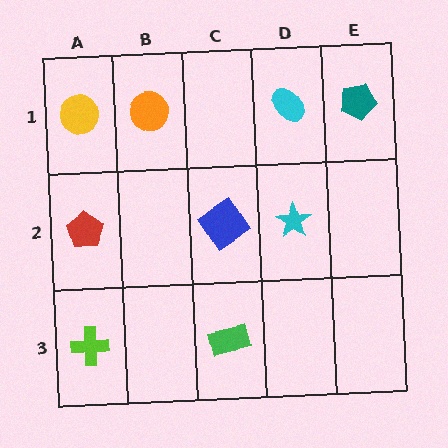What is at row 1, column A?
A yellow circle.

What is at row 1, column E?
A teal pentagon.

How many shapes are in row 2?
3 shapes.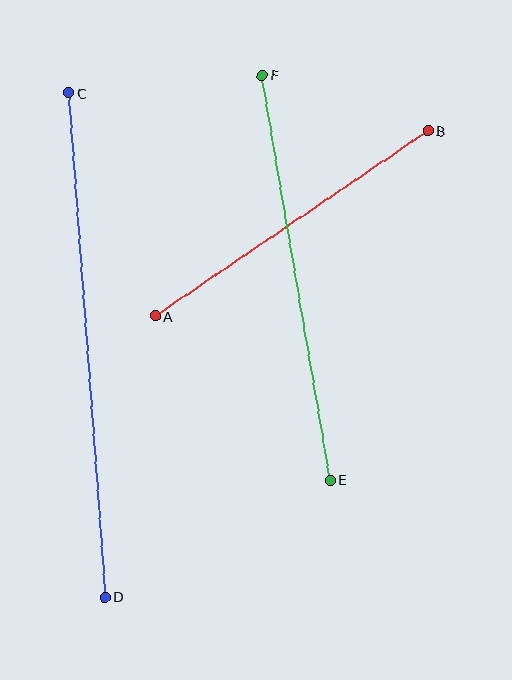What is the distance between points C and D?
The distance is approximately 505 pixels.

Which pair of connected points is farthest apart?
Points C and D are farthest apart.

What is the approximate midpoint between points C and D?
The midpoint is at approximately (87, 345) pixels.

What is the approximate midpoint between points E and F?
The midpoint is at approximately (296, 278) pixels.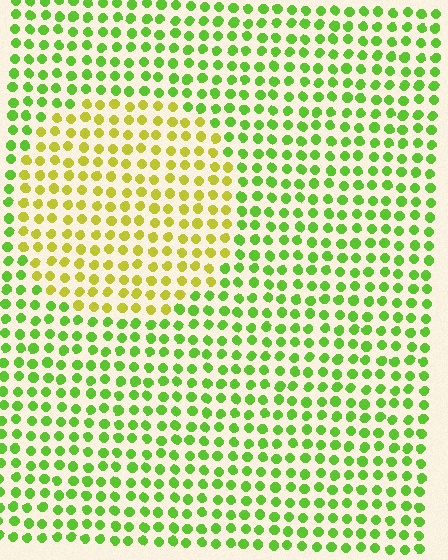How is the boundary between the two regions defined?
The boundary is defined purely by a slight shift in hue (about 40 degrees). Spacing, size, and orientation are identical on both sides.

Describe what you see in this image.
The image is filled with small lime elements in a uniform arrangement. A circle-shaped region is visible where the elements are tinted to a slightly different hue, forming a subtle color boundary.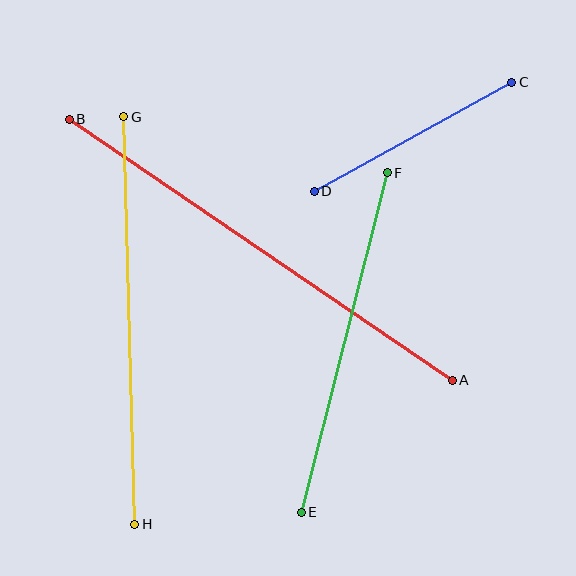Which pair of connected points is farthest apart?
Points A and B are farthest apart.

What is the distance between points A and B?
The distance is approximately 464 pixels.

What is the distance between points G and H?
The distance is approximately 408 pixels.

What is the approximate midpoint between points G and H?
The midpoint is at approximately (129, 321) pixels.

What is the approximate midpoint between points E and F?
The midpoint is at approximately (344, 343) pixels.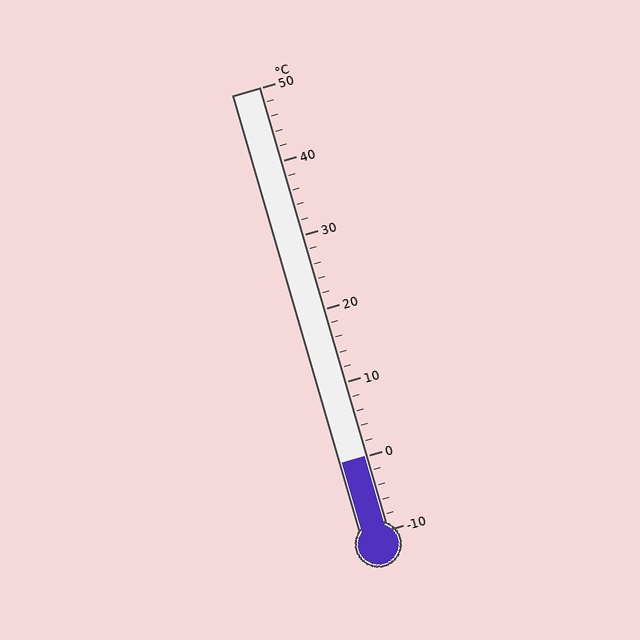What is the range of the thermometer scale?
The thermometer scale ranges from -10°C to 50°C.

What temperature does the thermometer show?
The thermometer shows approximately 0°C.